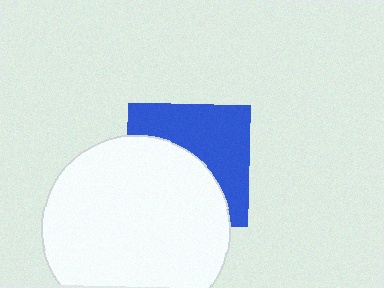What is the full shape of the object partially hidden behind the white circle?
The partially hidden object is a blue square.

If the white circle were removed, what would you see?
You would see the complete blue square.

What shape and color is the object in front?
The object in front is a white circle.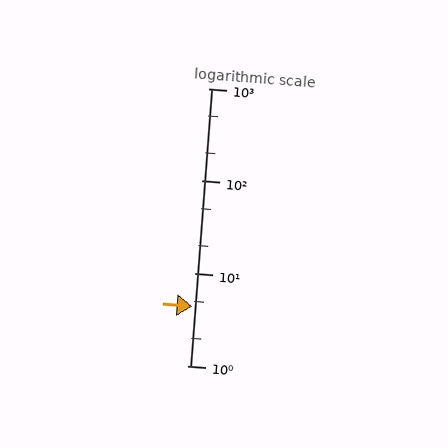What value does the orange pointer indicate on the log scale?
The pointer indicates approximately 4.4.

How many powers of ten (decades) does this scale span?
The scale spans 3 decades, from 1 to 1000.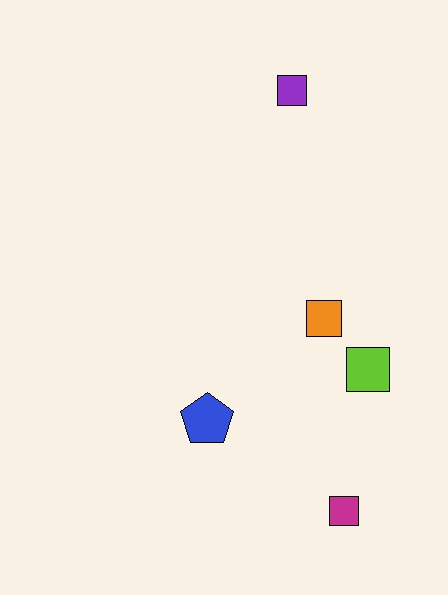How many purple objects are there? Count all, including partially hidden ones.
There is 1 purple object.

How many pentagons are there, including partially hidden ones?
There is 1 pentagon.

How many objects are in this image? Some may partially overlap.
There are 5 objects.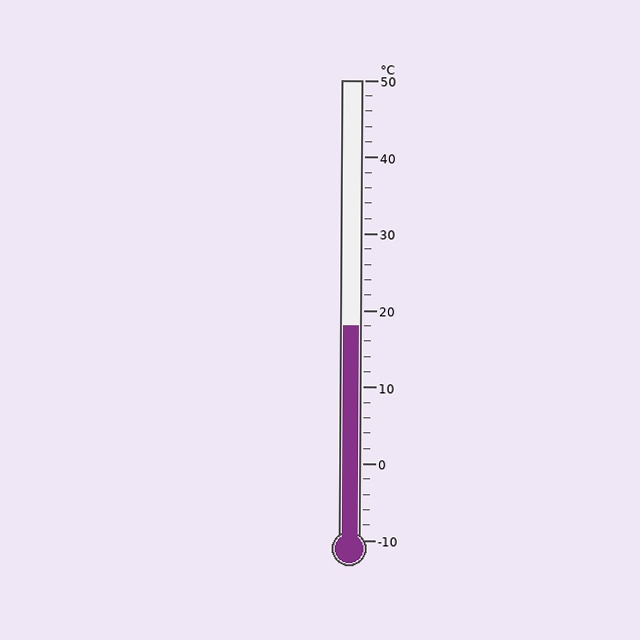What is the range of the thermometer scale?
The thermometer scale ranges from -10°C to 50°C.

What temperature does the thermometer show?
The thermometer shows approximately 18°C.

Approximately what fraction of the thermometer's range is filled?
The thermometer is filled to approximately 45% of its range.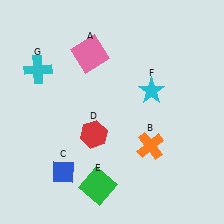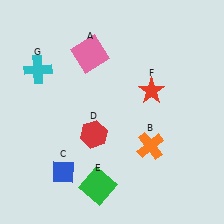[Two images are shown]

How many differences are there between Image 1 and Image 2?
There is 1 difference between the two images.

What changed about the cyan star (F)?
In Image 1, F is cyan. In Image 2, it changed to red.